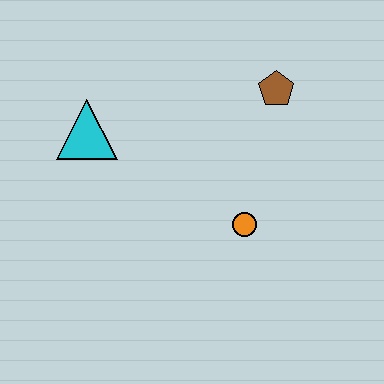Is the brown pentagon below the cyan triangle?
No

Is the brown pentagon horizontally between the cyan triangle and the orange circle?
No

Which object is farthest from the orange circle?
The cyan triangle is farthest from the orange circle.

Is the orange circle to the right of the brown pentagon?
No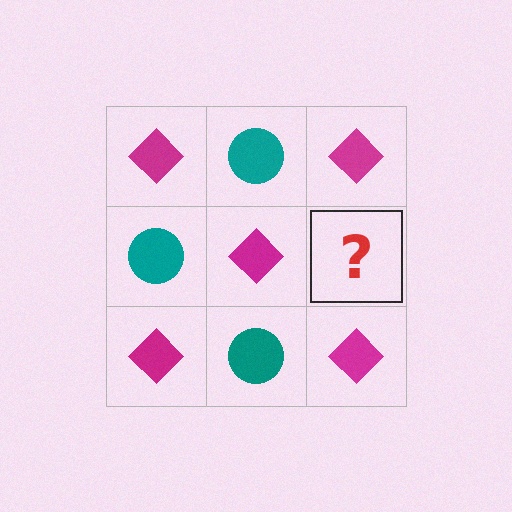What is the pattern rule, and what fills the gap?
The rule is that it alternates magenta diamond and teal circle in a checkerboard pattern. The gap should be filled with a teal circle.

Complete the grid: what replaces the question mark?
The question mark should be replaced with a teal circle.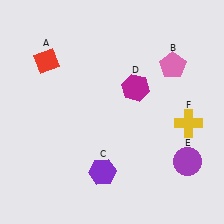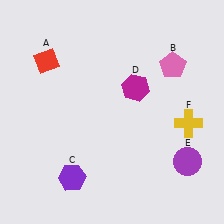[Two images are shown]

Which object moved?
The purple hexagon (C) moved left.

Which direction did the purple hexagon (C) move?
The purple hexagon (C) moved left.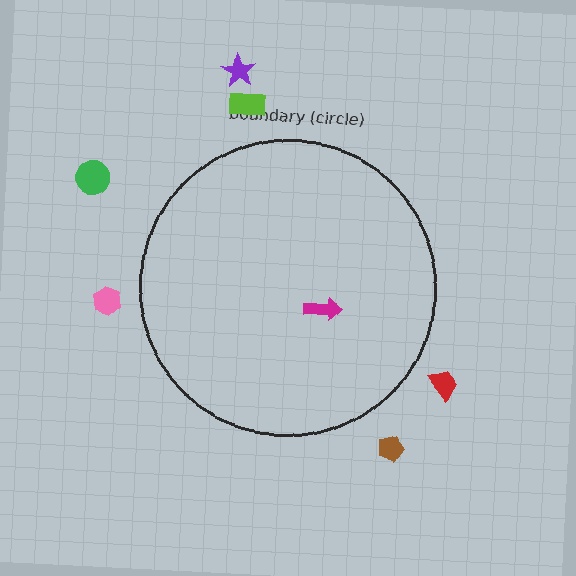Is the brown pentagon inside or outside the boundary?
Outside.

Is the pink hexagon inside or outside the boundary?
Outside.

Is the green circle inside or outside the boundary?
Outside.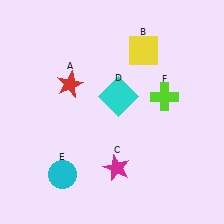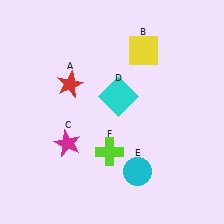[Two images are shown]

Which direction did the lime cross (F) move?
The lime cross (F) moved down.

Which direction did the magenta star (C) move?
The magenta star (C) moved left.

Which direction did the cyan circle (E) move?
The cyan circle (E) moved right.